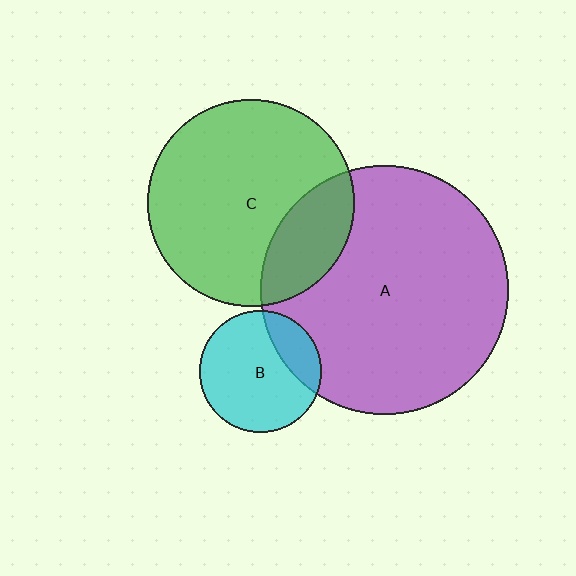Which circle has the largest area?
Circle A (purple).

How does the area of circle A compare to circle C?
Approximately 1.4 times.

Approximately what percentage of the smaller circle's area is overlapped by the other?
Approximately 25%.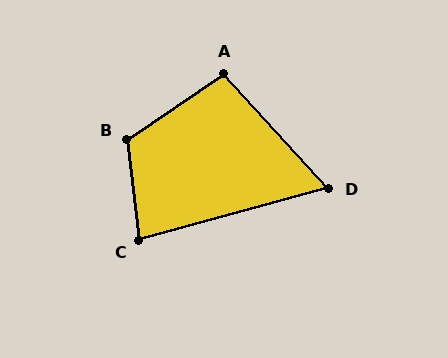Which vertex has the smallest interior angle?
D, at approximately 63 degrees.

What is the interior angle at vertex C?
Approximately 81 degrees (acute).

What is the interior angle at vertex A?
Approximately 99 degrees (obtuse).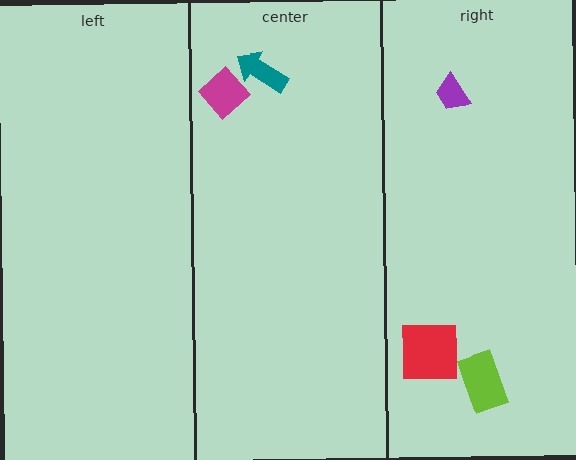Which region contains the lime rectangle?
The right region.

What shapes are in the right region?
The red square, the lime rectangle, the purple trapezoid.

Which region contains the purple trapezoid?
The right region.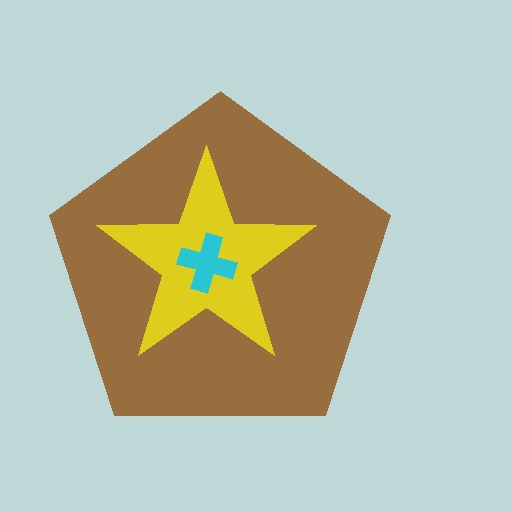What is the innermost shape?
The cyan cross.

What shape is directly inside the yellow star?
The cyan cross.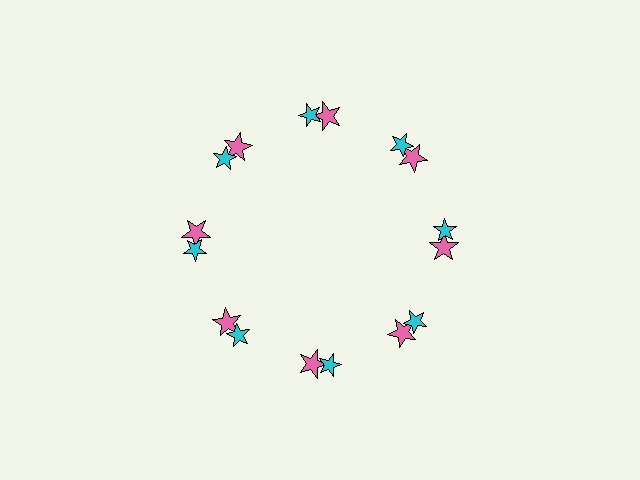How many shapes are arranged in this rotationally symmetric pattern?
There are 16 shapes, arranged in 8 groups of 2.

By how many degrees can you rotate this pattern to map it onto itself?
The pattern maps onto itself every 45 degrees of rotation.